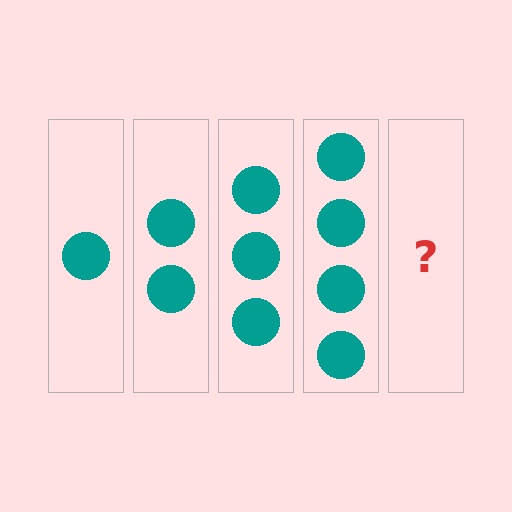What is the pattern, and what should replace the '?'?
The pattern is that each step adds one more circle. The '?' should be 5 circles.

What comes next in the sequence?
The next element should be 5 circles.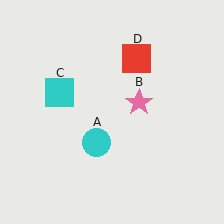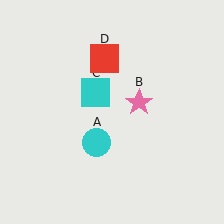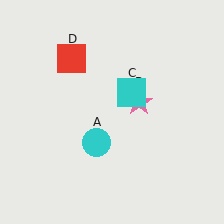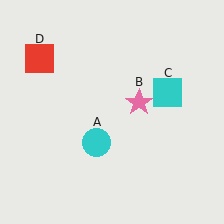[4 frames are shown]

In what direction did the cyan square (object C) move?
The cyan square (object C) moved right.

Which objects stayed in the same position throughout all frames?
Cyan circle (object A) and pink star (object B) remained stationary.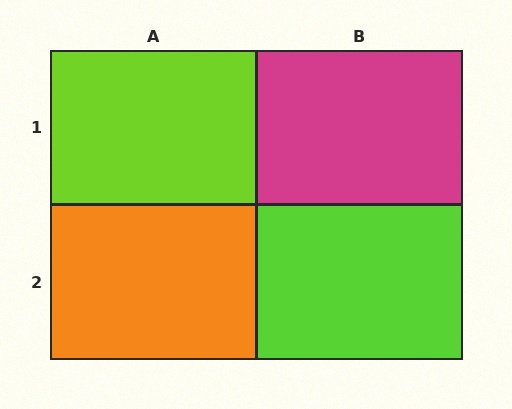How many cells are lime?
2 cells are lime.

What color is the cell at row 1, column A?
Lime.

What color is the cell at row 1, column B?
Magenta.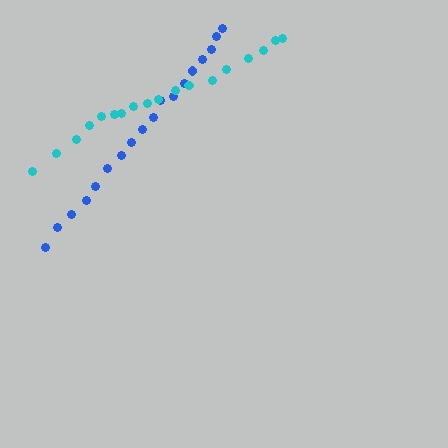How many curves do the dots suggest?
There are 2 distinct paths.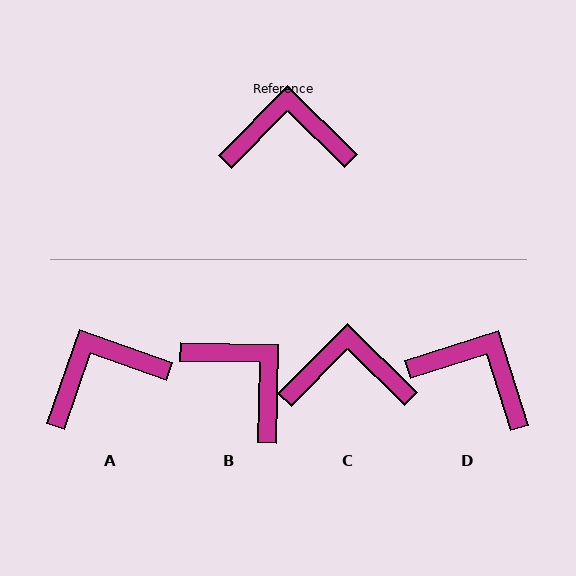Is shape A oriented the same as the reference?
No, it is off by about 26 degrees.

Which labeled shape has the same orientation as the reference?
C.